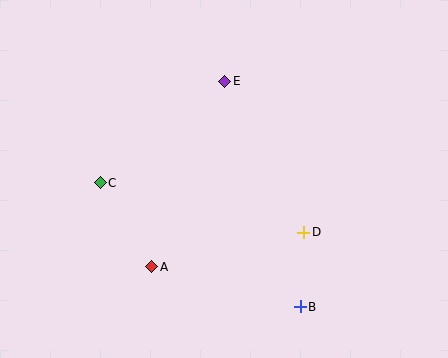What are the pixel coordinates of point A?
Point A is at (152, 267).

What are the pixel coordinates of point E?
Point E is at (225, 81).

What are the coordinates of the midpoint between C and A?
The midpoint between C and A is at (126, 225).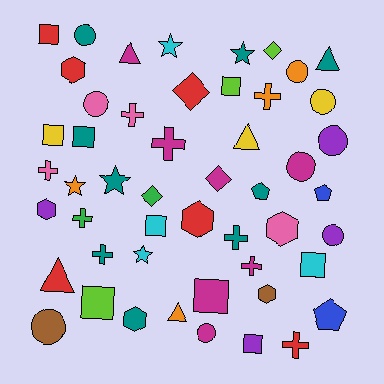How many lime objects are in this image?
There are 3 lime objects.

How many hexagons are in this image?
There are 6 hexagons.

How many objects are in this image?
There are 50 objects.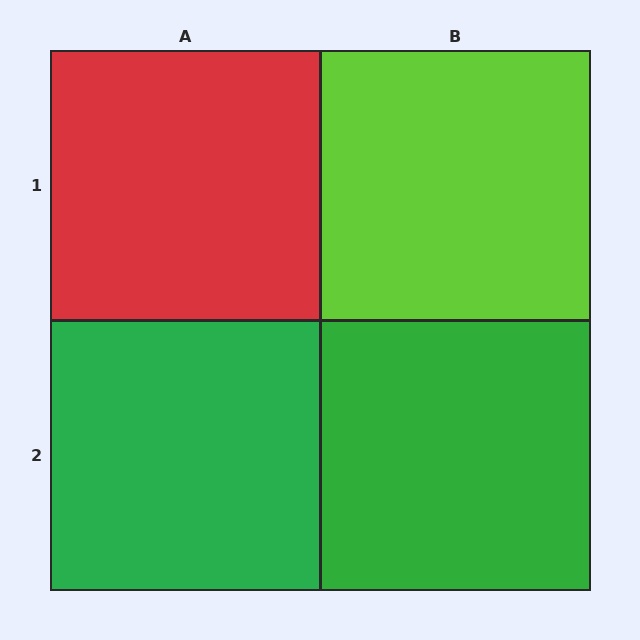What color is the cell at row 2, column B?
Green.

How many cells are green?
2 cells are green.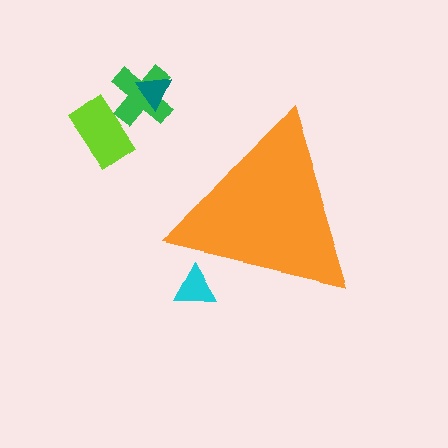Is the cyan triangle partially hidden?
Yes, the cyan triangle is partially hidden behind the orange triangle.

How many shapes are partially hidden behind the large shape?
1 shape is partially hidden.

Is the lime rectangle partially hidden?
No, the lime rectangle is fully visible.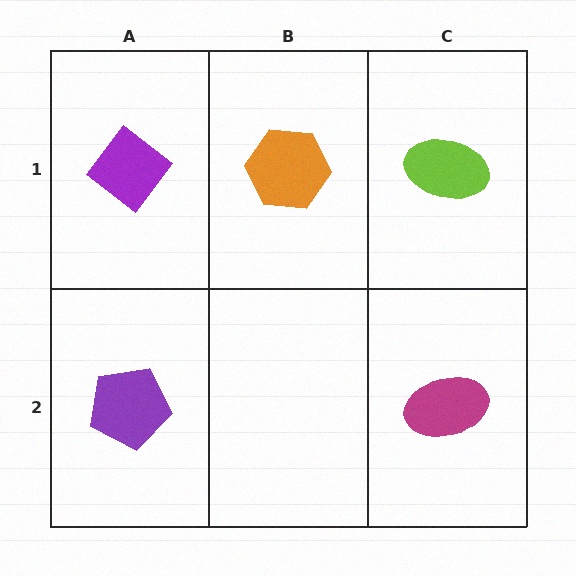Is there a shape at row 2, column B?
No, that cell is empty.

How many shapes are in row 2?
2 shapes.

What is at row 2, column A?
A purple pentagon.